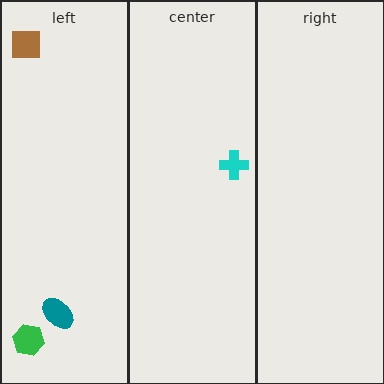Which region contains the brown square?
The left region.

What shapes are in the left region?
The teal ellipse, the green hexagon, the brown square.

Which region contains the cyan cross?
The center region.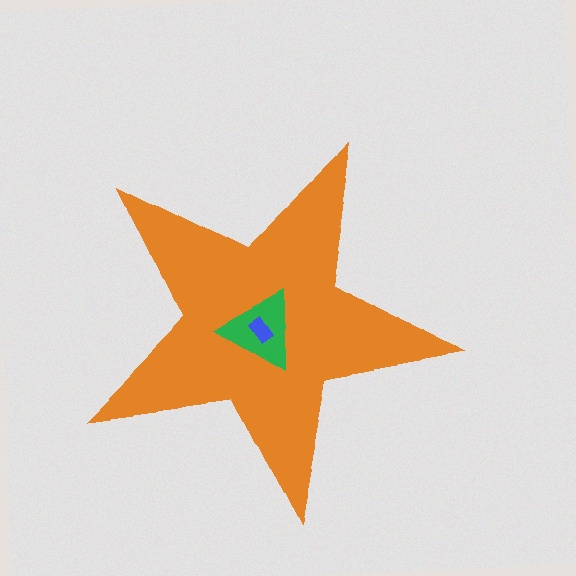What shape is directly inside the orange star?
The green triangle.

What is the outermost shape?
The orange star.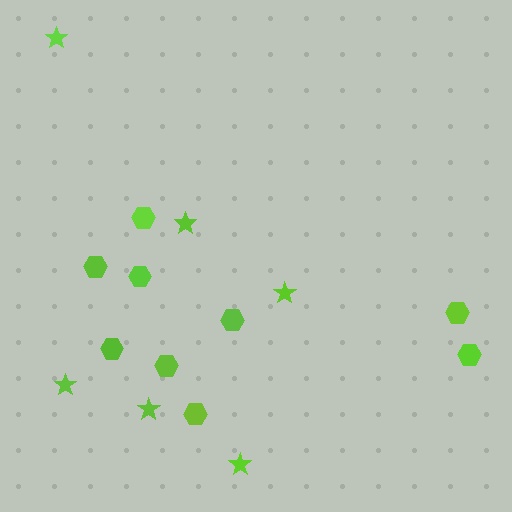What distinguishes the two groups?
There are 2 groups: one group of hexagons (9) and one group of stars (6).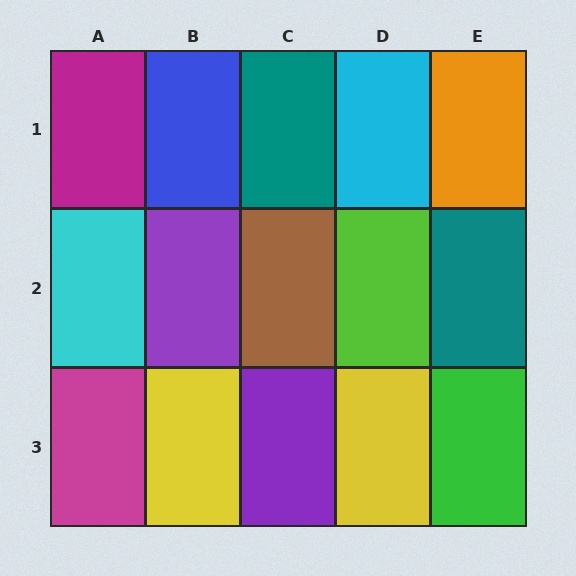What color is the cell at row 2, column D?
Lime.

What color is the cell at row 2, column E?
Teal.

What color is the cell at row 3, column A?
Magenta.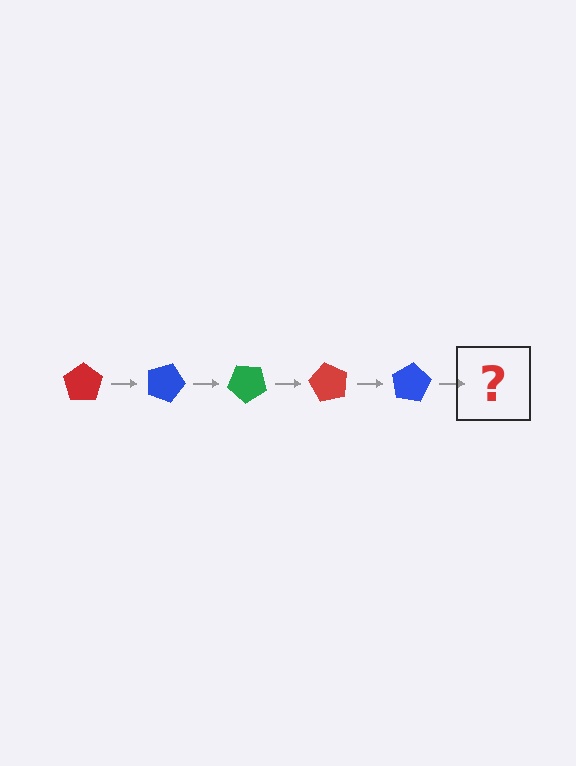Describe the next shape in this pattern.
It should be a green pentagon, rotated 100 degrees from the start.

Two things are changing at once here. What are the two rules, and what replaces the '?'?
The two rules are that it rotates 20 degrees each step and the color cycles through red, blue, and green. The '?' should be a green pentagon, rotated 100 degrees from the start.